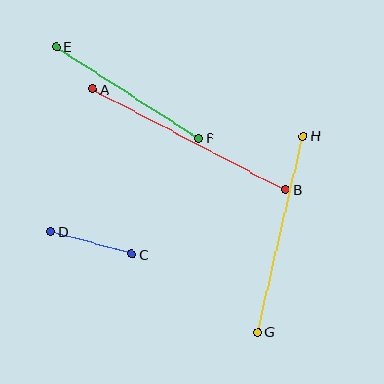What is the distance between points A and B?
The distance is approximately 218 pixels.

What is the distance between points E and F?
The distance is approximately 170 pixels.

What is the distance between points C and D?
The distance is approximately 84 pixels.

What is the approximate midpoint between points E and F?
The midpoint is at approximately (127, 93) pixels.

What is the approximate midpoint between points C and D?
The midpoint is at approximately (91, 243) pixels.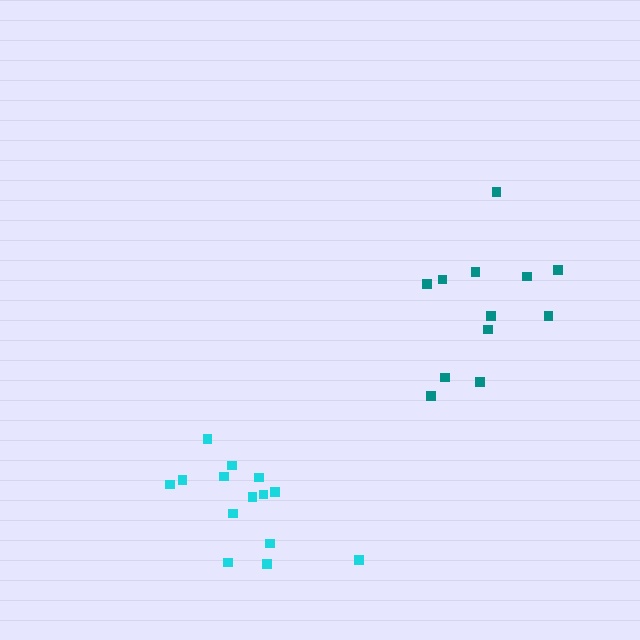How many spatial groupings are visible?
There are 2 spatial groupings.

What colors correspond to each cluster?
The clusters are colored: cyan, teal.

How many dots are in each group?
Group 1: 14 dots, Group 2: 12 dots (26 total).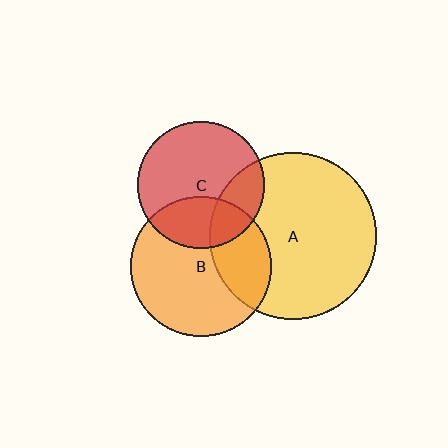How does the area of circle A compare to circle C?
Approximately 1.7 times.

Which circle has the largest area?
Circle A (yellow).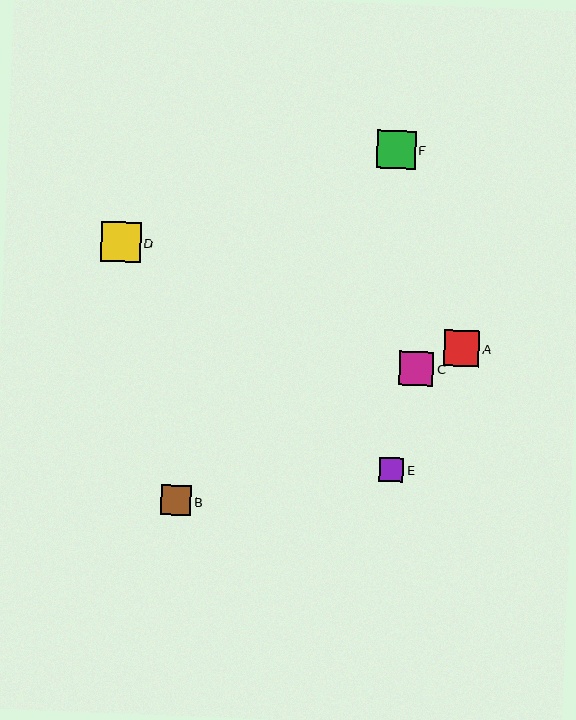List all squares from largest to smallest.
From largest to smallest: D, F, A, C, B, E.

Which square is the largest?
Square D is the largest with a size of approximately 39 pixels.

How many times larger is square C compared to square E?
Square C is approximately 1.4 times the size of square E.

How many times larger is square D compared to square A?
Square D is approximately 1.1 times the size of square A.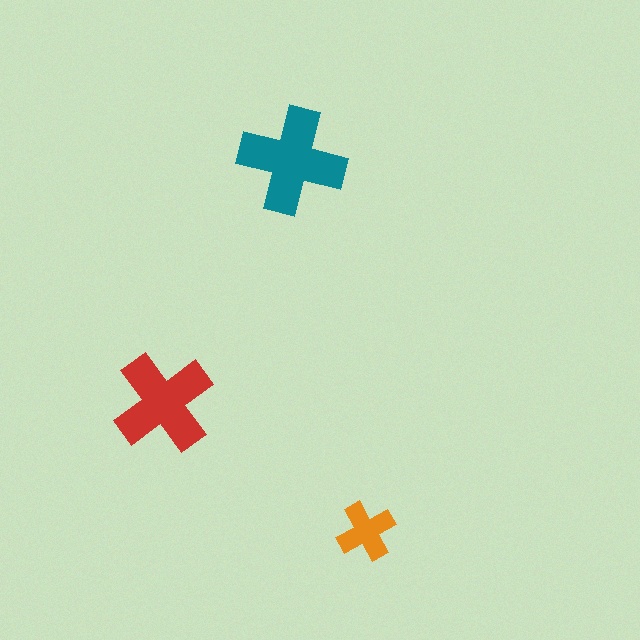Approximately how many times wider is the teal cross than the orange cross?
About 2 times wider.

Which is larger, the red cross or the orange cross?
The red one.